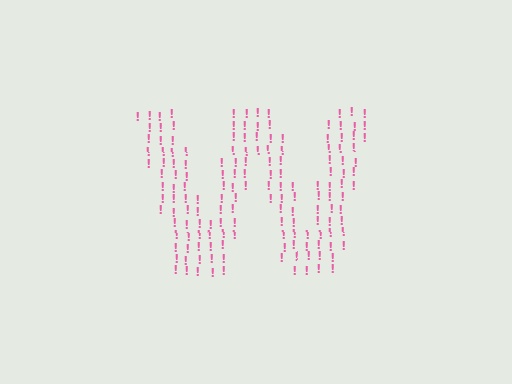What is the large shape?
The large shape is the letter W.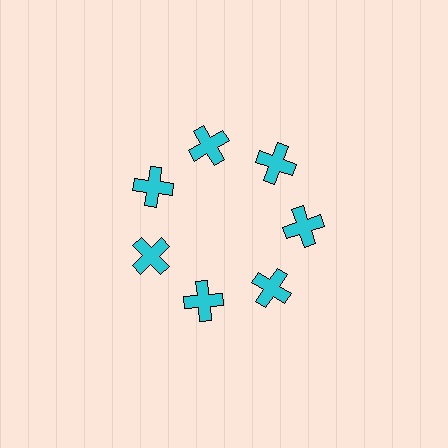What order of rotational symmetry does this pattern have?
This pattern has 7-fold rotational symmetry.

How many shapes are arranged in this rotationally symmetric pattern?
There are 7 shapes, arranged in 7 groups of 1.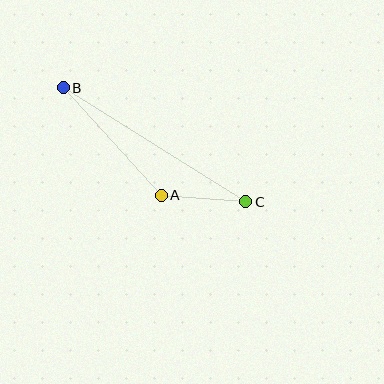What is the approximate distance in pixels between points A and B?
The distance between A and B is approximately 145 pixels.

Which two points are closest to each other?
Points A and C are closest to each other.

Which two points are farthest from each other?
Points B and C are farthest from each other.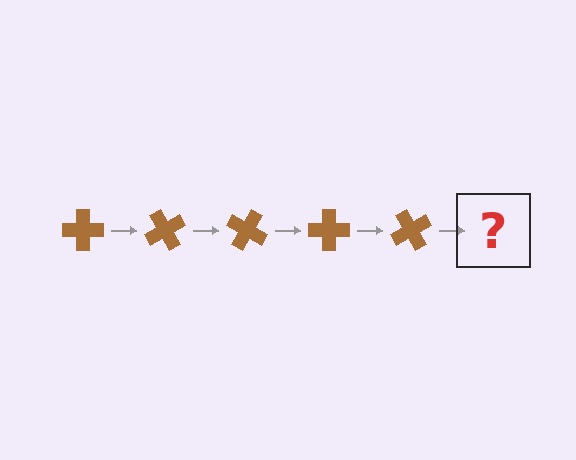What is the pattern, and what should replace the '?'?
The pattern is that the cross rotates 60 degrees each step. The '?' should be a brown cross rotated 300 degrees.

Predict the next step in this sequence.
The next step is a brown cross rotated 300 degrees.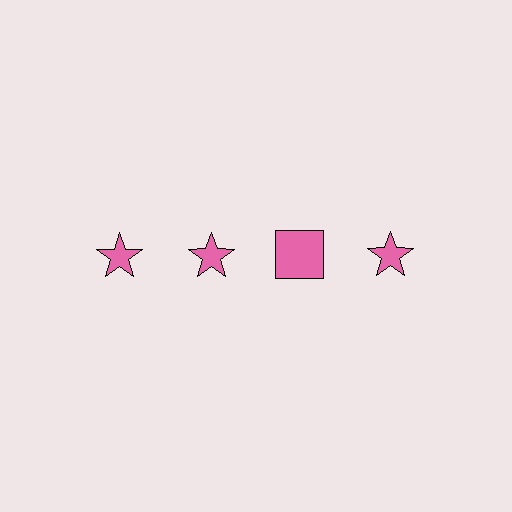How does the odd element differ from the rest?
It has a different shape: square instead of star.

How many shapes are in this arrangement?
There are 4 shapes arranged in a grid pattern.